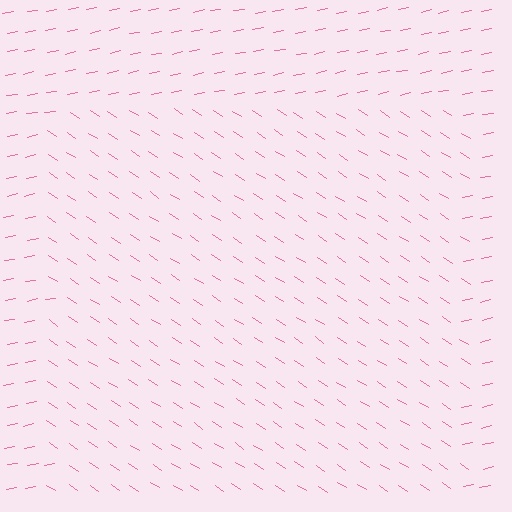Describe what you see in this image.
The image is filled with small pink line segments. A rectangle region in the image has lines oriented differently from the surrounding lines, creating a visible texture boundary.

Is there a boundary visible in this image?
Yes, there is a texture boundary formed by a change in line orientation.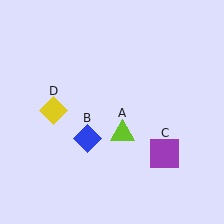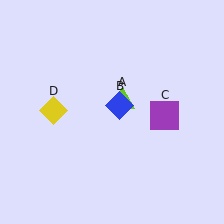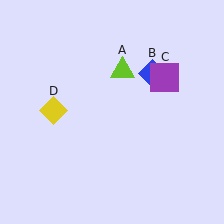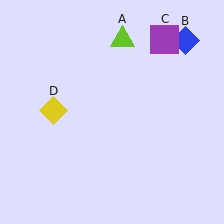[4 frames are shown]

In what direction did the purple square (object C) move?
The purple square (object C) moved up.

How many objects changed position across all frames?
3 objects changed position: lime triangle (object A), blue diamond (object B), purple square (object C).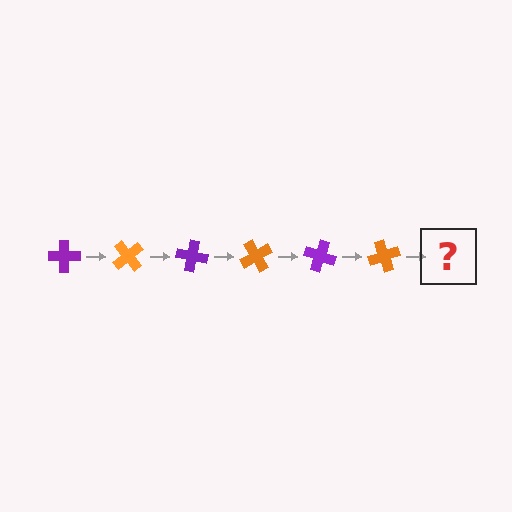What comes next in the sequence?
The next element should be a purple cross, rotated 300 degrees from the start.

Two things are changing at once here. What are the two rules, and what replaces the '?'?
The two rules are that it rotates 50 degrees each step and the color cycles through purple and orange. The '?' should be a purple cross, rotated 300 degrees from the start.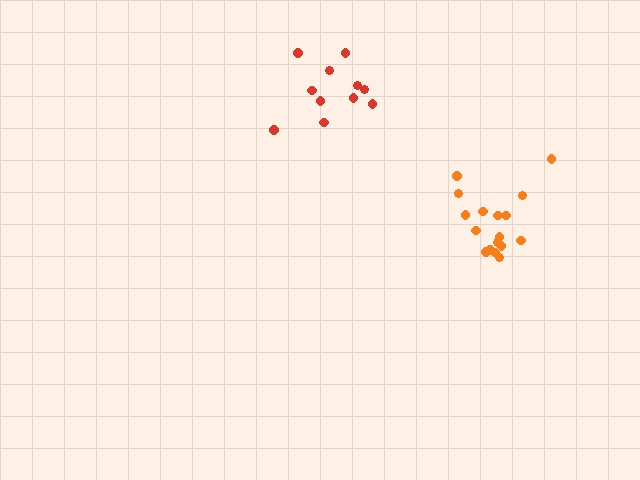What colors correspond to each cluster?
The clusters are colored: red, orange.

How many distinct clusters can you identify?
There are 2 distinct clusters.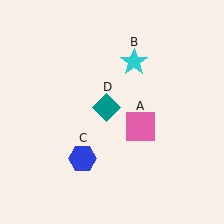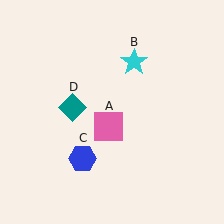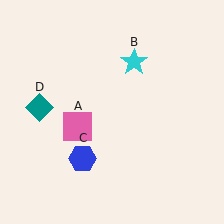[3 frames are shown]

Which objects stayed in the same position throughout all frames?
Cyan star (object B) and blue hexagon (object C) remained stationary.